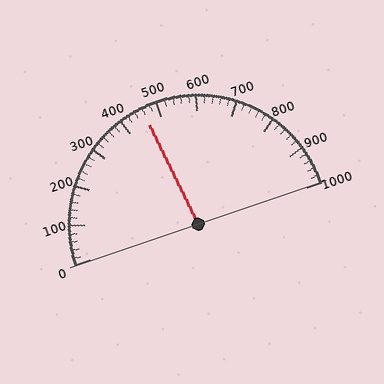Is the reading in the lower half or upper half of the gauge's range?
The reading is in the lower half of the range (0 to 1000).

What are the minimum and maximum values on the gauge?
The gauge ranges from 0 to 1000.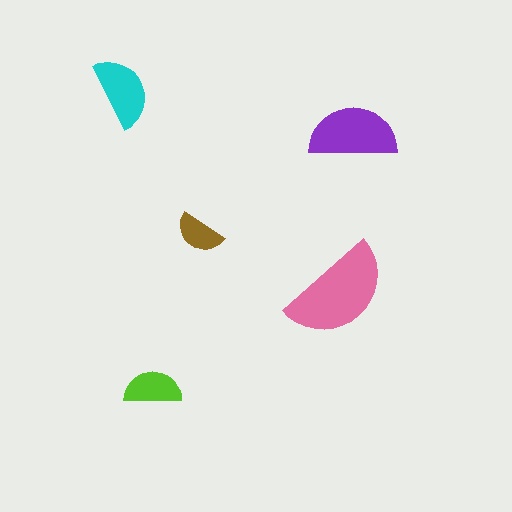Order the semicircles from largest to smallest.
the pink one, the purple one, the cyan one, the lime one, the brown one.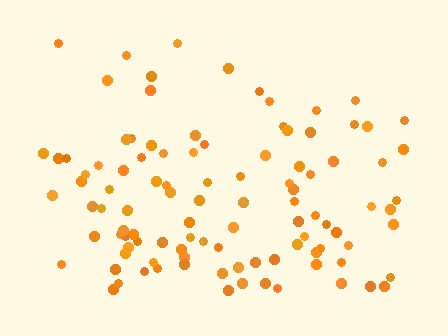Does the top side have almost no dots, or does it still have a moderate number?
Still a moderate number, just noticeably fewer than the bottom.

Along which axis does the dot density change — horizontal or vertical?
Vertical.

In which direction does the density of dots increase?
From top to bottom, with the bottom side densest.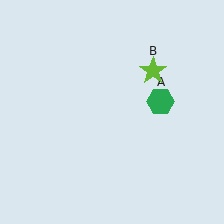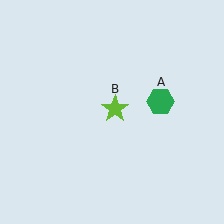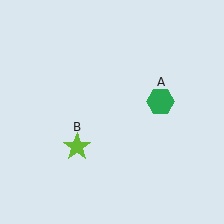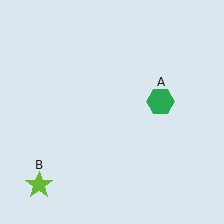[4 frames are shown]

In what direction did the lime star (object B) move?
The lime star (object B) moved down and to the left.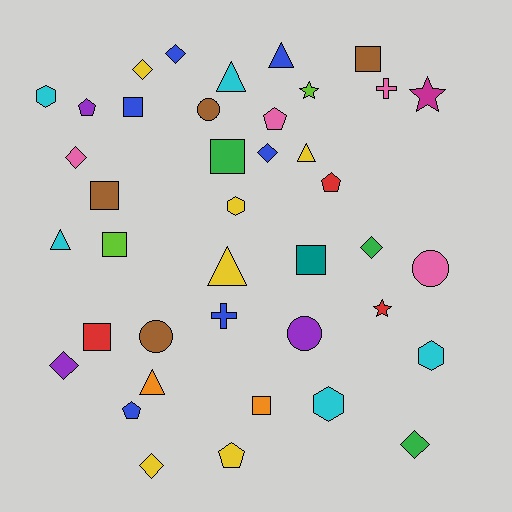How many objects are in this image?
There are 40 objects.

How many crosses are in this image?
There are 2 crosses.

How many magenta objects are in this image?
There is 1 magenta object.